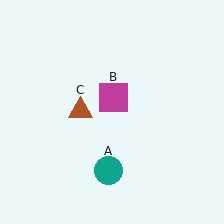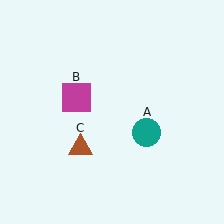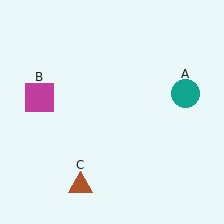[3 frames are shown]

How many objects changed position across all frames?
3 objects changed position: teal circle (object A), magenta square (object B), brown triangle (object C).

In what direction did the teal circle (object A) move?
The teal circle (object A) moved up and to the right.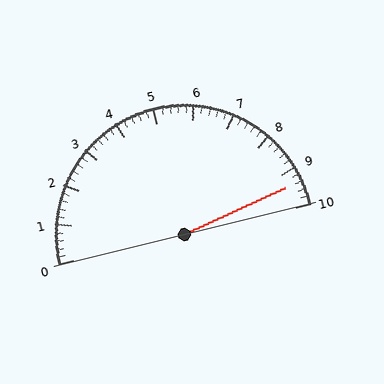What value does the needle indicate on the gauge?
The needle indicates approximately 9.4.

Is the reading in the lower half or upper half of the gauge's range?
The reading is in the upper half of the range (0 to 10).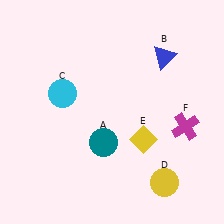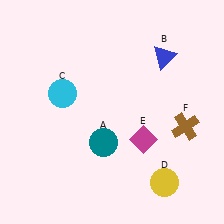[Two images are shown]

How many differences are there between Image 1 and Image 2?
There are 2 differences between the two images.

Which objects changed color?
E changed from yellow to magenta. F changed from magenta to brown.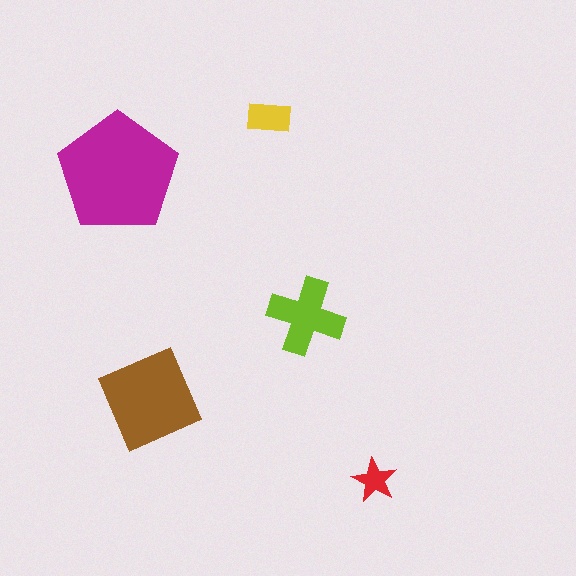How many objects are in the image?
There are 5 objects in the image.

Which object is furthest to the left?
The magenta pentagon is leftmost.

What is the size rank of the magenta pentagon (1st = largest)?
1st.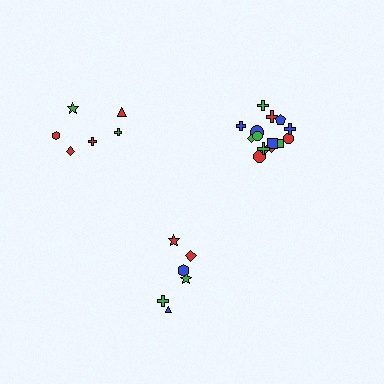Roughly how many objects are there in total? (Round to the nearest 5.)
Roughly 25 objects in total.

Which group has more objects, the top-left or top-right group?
The top-right group.